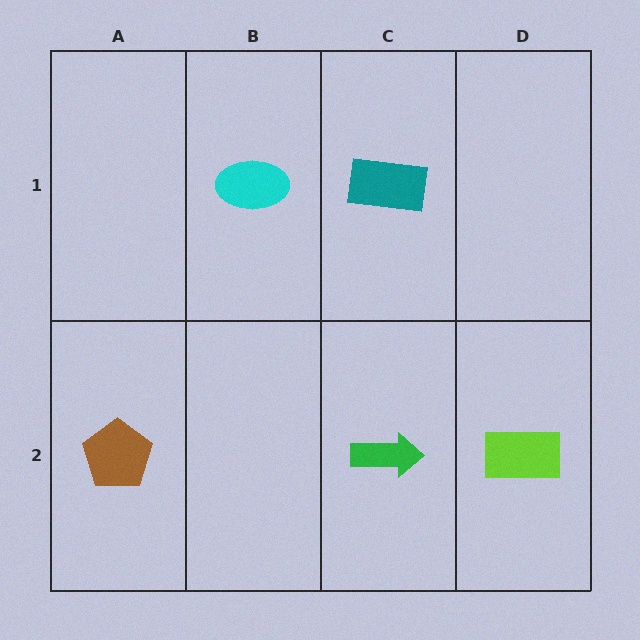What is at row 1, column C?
A teal rectangle.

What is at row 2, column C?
A green arrow.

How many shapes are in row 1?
2 shapes.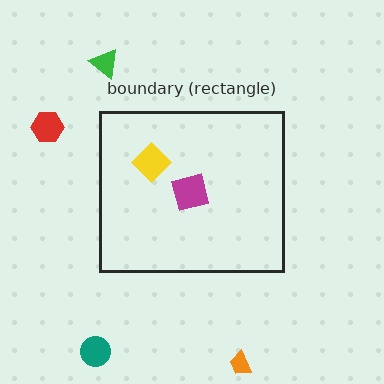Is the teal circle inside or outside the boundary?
Outside.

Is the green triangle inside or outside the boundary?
Outside.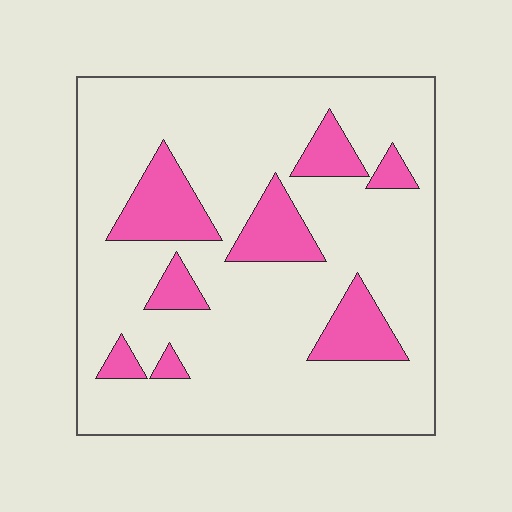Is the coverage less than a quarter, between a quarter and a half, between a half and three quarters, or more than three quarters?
Less than a quarter.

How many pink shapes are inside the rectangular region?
8.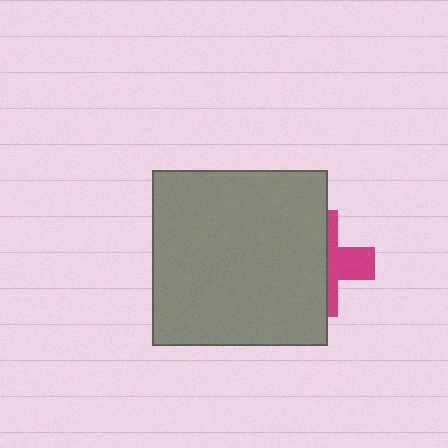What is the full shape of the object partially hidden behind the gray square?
The partially hidden object is a magenta cross.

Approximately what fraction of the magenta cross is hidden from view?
Roughly 61% of the magenta cross is hidden behind the gray square.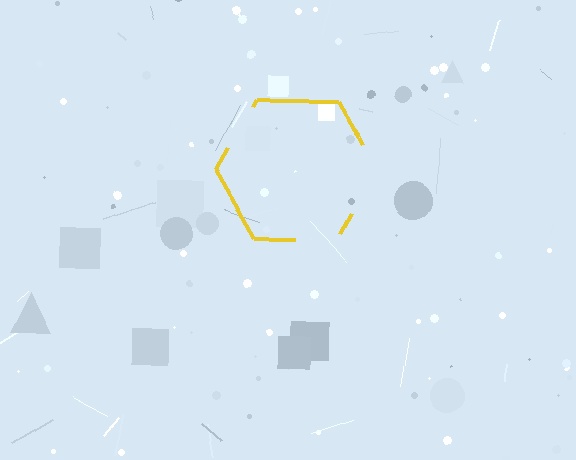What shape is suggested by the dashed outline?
The dashed outline suggests a hexagon.